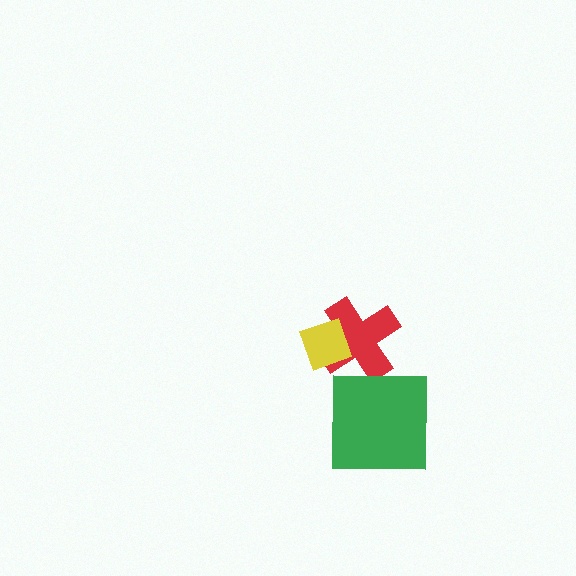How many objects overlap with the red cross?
1 object overlaps with the red cross.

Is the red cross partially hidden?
Yes, it is partially covered by another shape.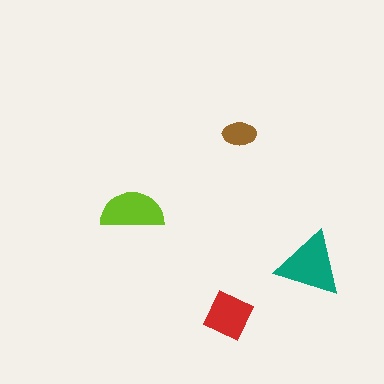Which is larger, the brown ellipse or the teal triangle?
The teal triangle.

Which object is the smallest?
The brown ellipse.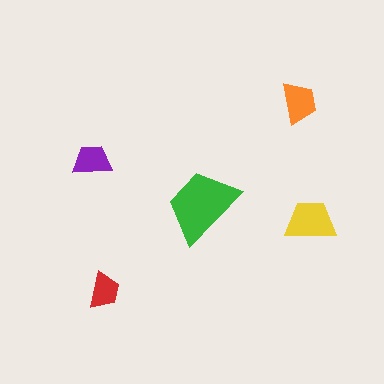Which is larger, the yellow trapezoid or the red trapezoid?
The yellow one.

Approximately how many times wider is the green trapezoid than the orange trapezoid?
About 2 times wider.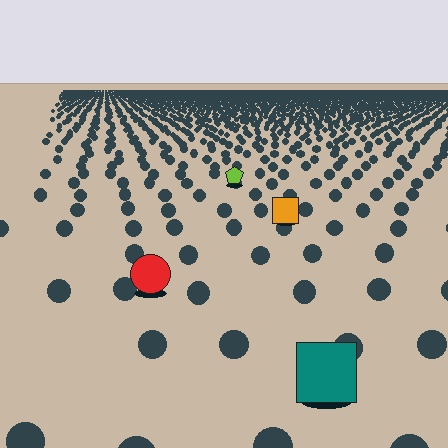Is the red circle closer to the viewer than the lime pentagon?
Yes. The red circle is closer — you can tell from the texture gradient: the ground texture is coarser near it.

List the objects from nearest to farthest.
From nearest to farthest: the teal square, the red circle, the orange square, the lime pentagon.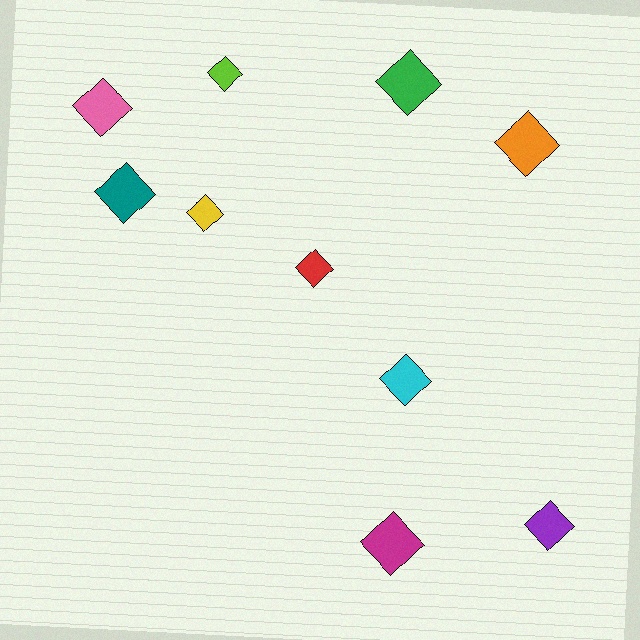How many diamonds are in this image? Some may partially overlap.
There are 10 diamonds.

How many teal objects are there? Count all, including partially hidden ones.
There is 1 teal object.